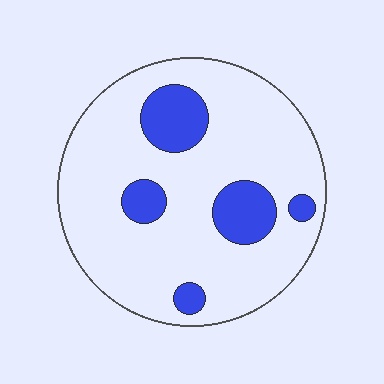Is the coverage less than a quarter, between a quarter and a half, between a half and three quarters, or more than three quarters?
Less than a quarter.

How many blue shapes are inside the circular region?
5.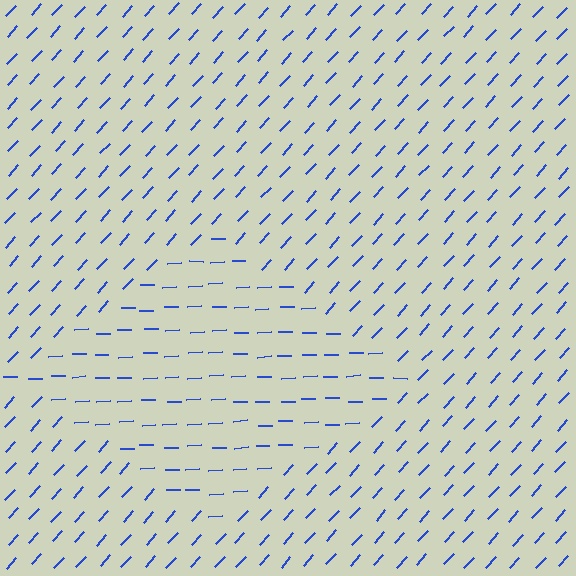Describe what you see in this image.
The image is filled with small blue line segments. A diamond region in the image has lines oriented differently from the surrounding lines, creating a visible texture boundary.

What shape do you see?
I see a diamond.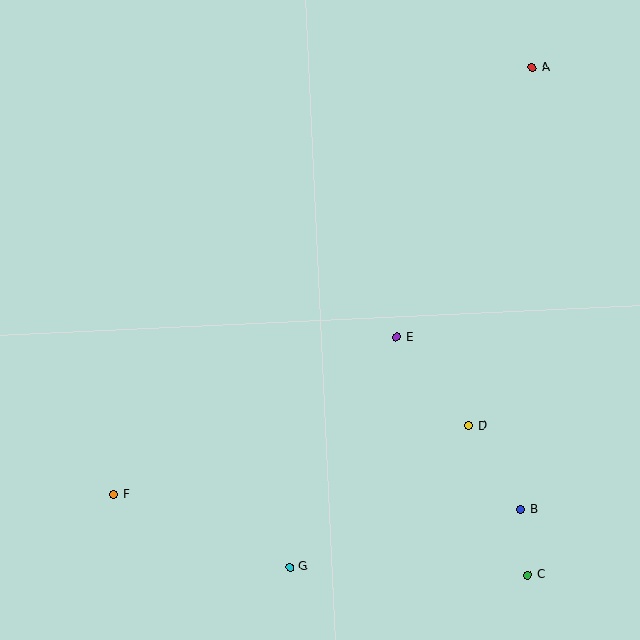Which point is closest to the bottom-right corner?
Point C is closest to the bottom-right corner.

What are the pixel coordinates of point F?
Point F is at (113, 495).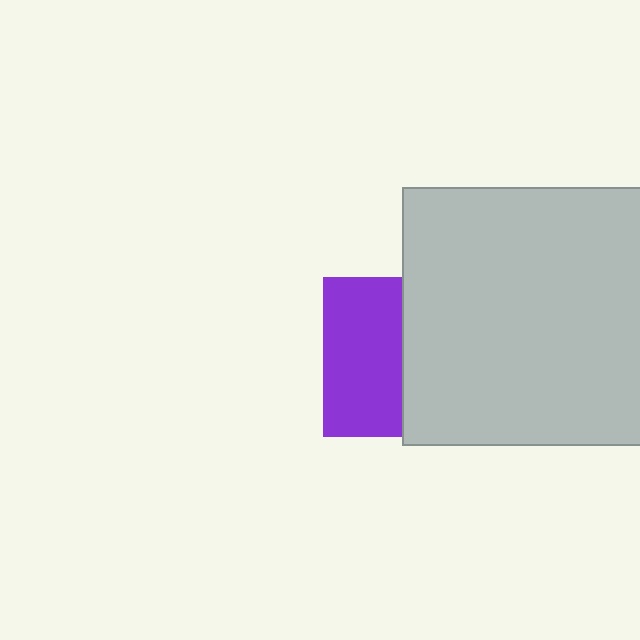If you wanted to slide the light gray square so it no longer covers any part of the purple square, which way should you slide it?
Slide it right — that is the most direct way to separate the two shapes.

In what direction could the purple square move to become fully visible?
The purple square could move left. That would shift it out from behind the light gray square entirely.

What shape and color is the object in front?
The object in front is a light gray square.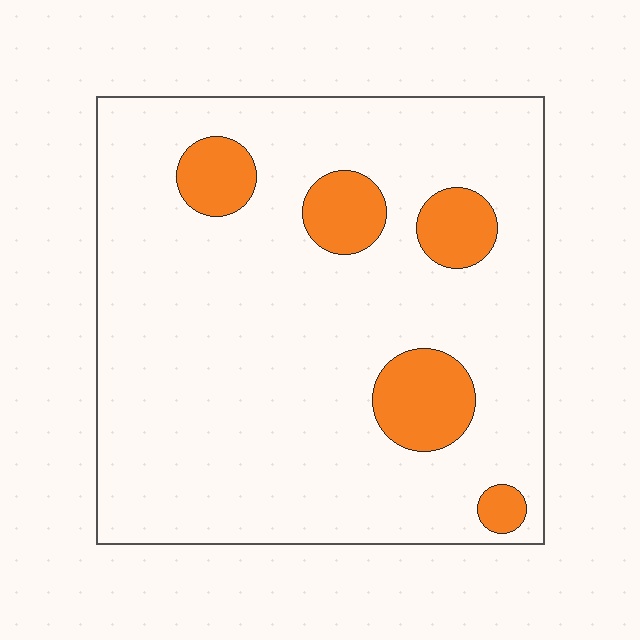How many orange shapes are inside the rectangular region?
5.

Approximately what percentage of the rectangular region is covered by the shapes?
Approximately 15%.